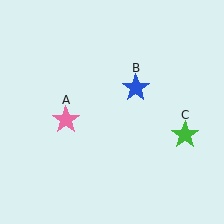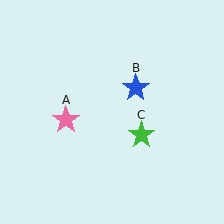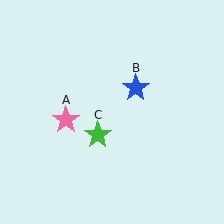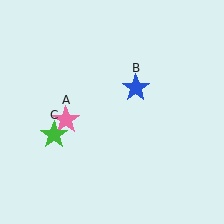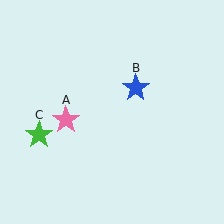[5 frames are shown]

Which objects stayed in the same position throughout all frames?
Pink star (object A) and blue star (object B) remained stationary.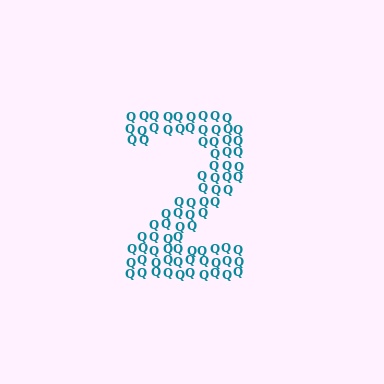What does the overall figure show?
The overall figure shows the digit 2.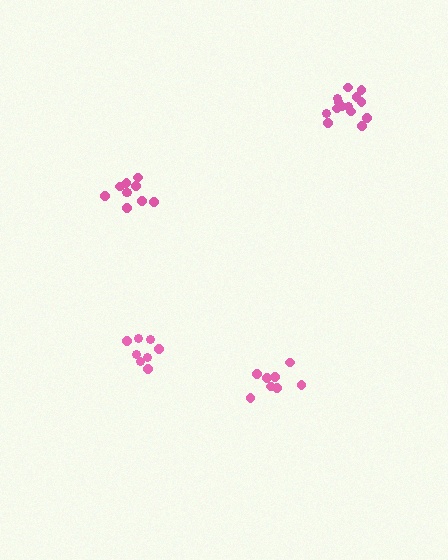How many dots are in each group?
Group 1: 10 dots, Group 2: 8 dots, Group 3: 14 dots, Group 4: 8 dots (40 total).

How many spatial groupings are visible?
There are 4 spatial groupings.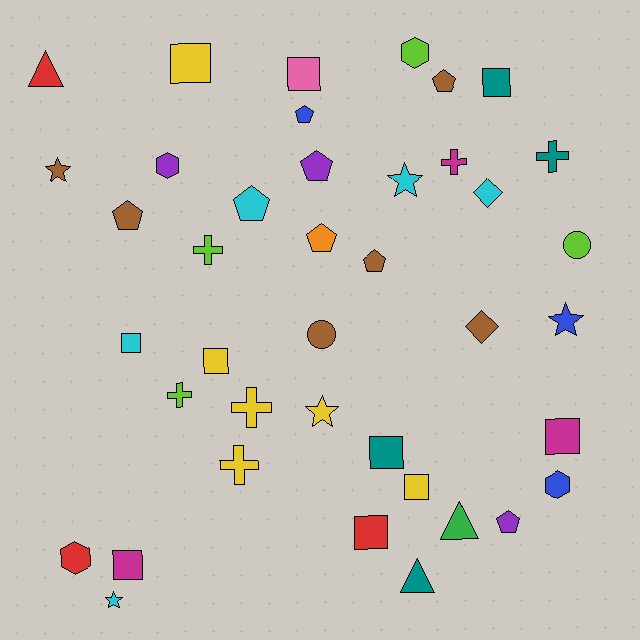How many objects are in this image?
There are 40 objects.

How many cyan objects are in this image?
There are 5 cyan objects.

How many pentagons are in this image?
There are 8 pentagons.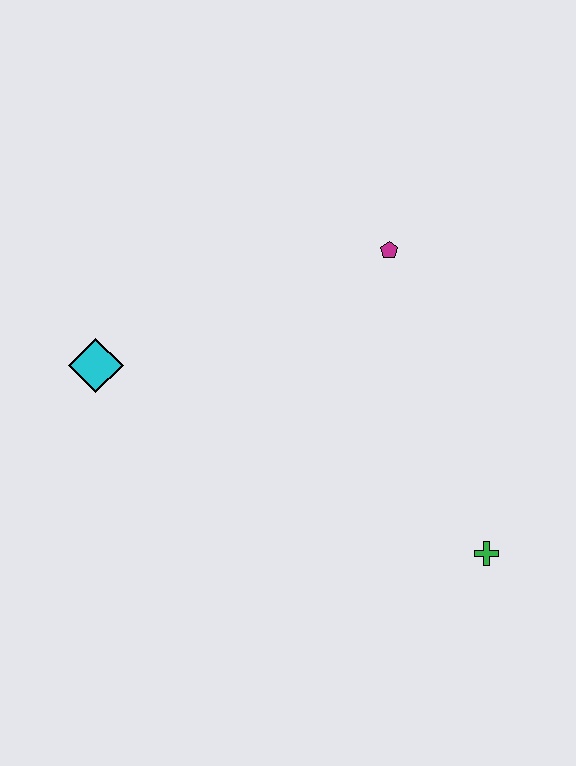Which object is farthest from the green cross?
The cyan diamond is farthest from the green cross.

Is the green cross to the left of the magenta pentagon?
No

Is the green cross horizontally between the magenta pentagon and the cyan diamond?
No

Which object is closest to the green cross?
The magenta pentagon is closest to the green cross.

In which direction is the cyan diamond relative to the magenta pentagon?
The cyan diamond is to the left of the magenta pentagon.